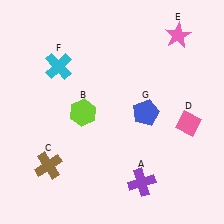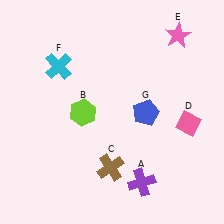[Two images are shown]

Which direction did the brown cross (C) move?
The brown cross (C) moved right.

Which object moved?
The brown cross (C) moved right.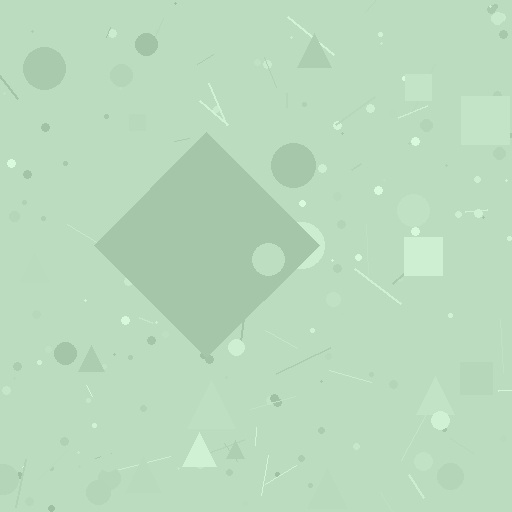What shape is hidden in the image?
A diamond is hidden in the image.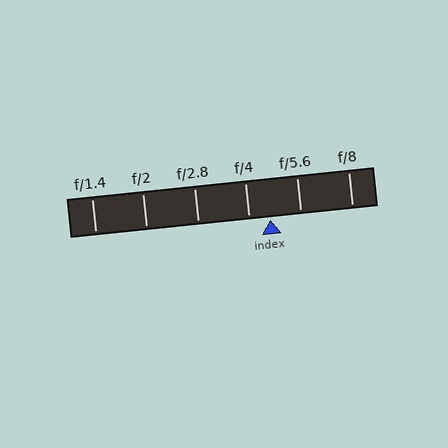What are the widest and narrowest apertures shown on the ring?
The widest aperture shown is f/1.4 and the narrowest is f/8.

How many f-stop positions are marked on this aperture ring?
There are 6 f-stop positions marked.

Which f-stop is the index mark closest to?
The index mark is closest to f/4.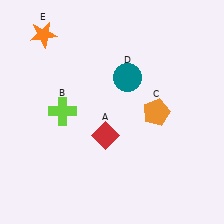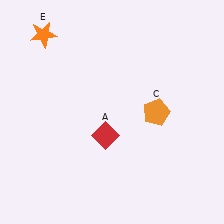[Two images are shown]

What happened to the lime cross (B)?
The lime cross (B) was removed in Image 2. It was in the top-left area of Image 1.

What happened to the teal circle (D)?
The teal circle (D) was removed in Image 2. It was in the top-right area of Image 1.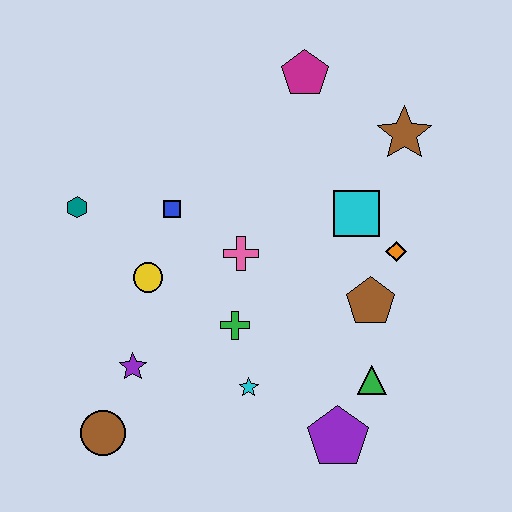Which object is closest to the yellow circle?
The blue square is closest to the yellow circle.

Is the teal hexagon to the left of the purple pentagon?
Yes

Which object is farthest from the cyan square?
The brown circle is farthest from the cyan square.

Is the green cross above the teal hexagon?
No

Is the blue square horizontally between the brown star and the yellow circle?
Yes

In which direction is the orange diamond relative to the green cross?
The orange diamond is to the right of the green cross.